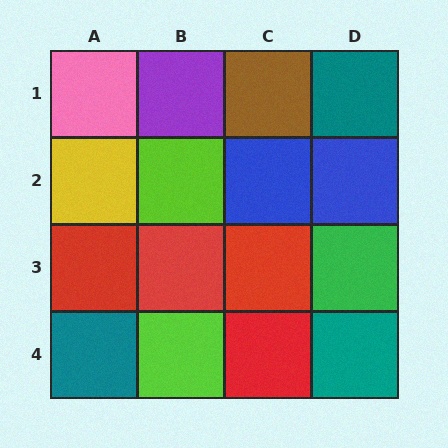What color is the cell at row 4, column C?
Red.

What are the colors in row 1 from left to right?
Pink, purple, brown, teal.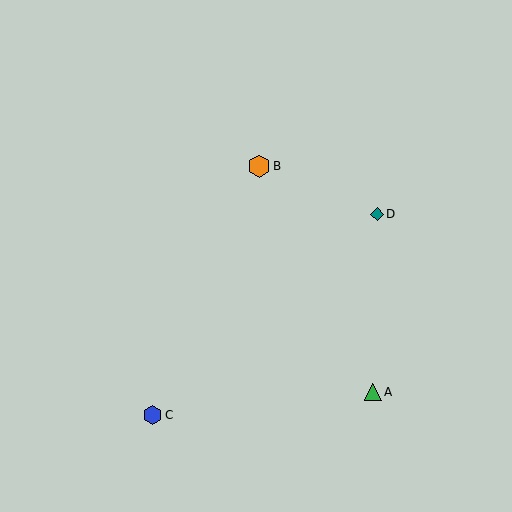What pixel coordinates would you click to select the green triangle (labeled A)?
Click at (373, 392) to select the green triangle A.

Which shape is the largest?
The orange hexagon (labeled B) is the largest.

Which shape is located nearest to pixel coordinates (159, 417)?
The blue hexagon (labeled C) at (153, 415) is nearest to that location.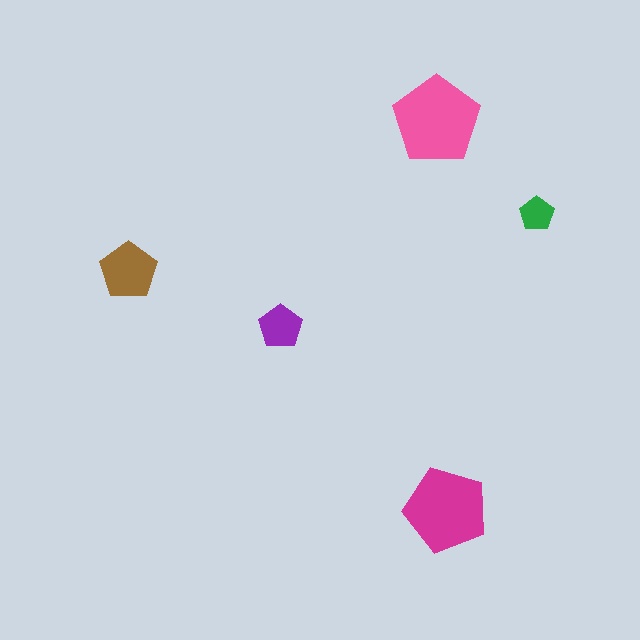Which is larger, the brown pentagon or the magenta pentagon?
The magenta one.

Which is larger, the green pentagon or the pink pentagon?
The pink one.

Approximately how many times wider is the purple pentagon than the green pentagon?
About 1.5 times wider.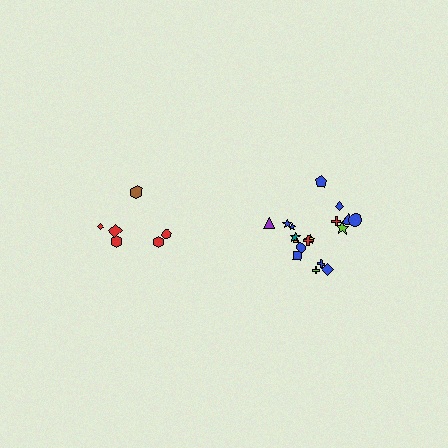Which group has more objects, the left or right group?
The right group.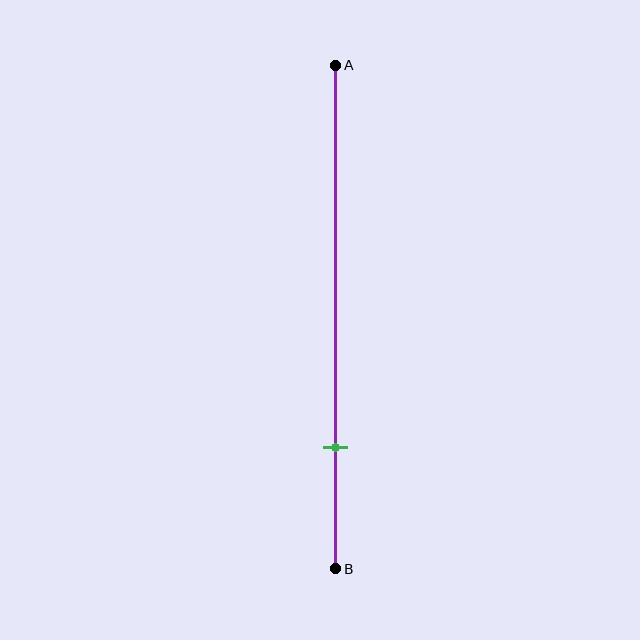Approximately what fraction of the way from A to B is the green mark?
The green mark is approximately 75% of the way from A to B.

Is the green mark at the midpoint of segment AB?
No, the mark is at about 75% from A, not at the 50% midpoint.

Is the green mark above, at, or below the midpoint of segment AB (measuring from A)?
The green mark is below the midpoint of segment AB.